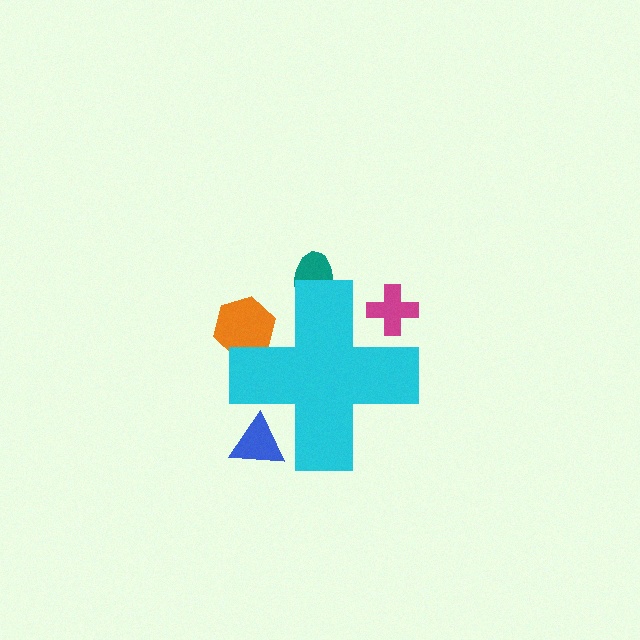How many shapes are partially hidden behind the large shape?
4 shapes are partially hidden.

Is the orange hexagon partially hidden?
Yes, the orange hexagon is partially hidden behind the cyan cross.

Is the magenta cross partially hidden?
Yes, the magenta cross is partially hidden behind the cyan cross.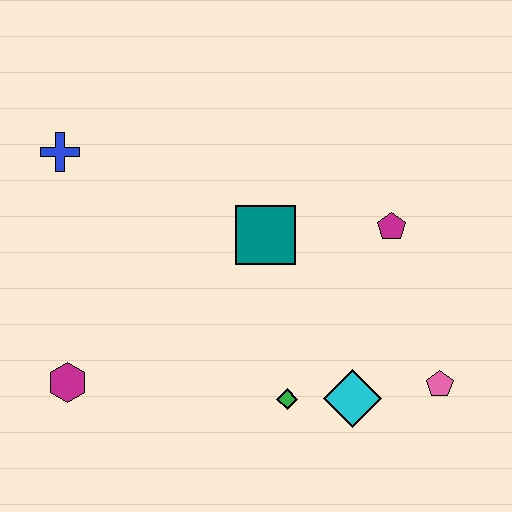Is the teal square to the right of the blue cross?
Yes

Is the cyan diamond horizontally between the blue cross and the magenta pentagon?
Yes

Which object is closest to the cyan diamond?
The green diamond is closest to the cyan diamond.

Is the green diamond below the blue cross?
Yes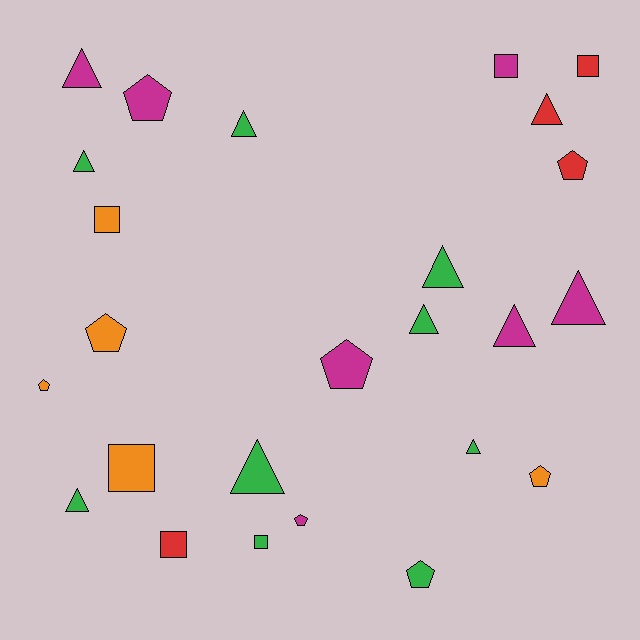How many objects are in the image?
There are 25 objects.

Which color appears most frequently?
Green, with 9 objects.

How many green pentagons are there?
There is 1 green pentagon.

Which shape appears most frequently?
Triangle, with 11 objects.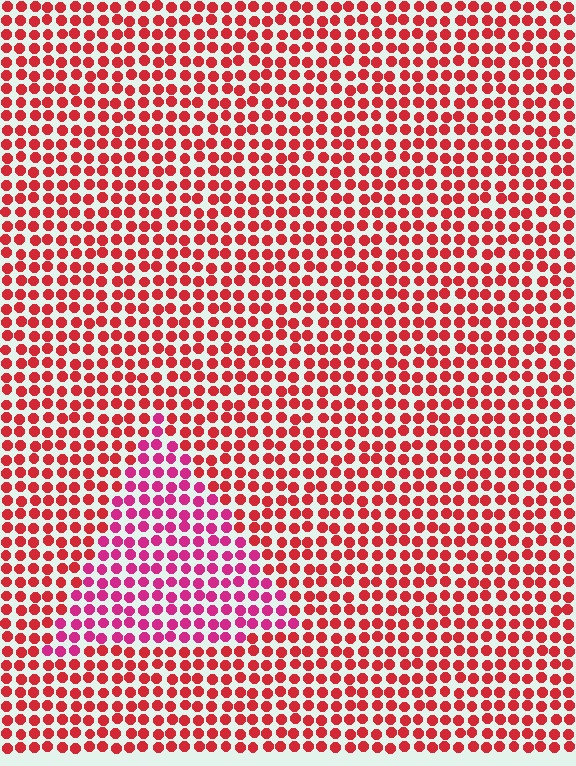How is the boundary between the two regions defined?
The boundary is defined purely by a slight shift in hue (about 30 degrees). Spacing, size, and orientation are identical on both sides.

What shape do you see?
I see a triangle.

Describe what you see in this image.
The image is filled with small red elements in a uniform arrangement. A triangle-shaped region is visible where the elements are tinted to a slightly different hue, forming a subtle color boundary.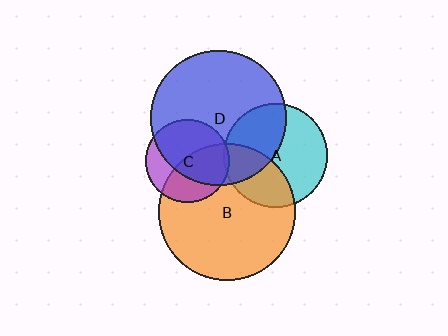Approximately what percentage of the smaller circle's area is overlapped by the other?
Approximately 35%.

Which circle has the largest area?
Circle B (orange).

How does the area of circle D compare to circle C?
Approximately 2.7 times.